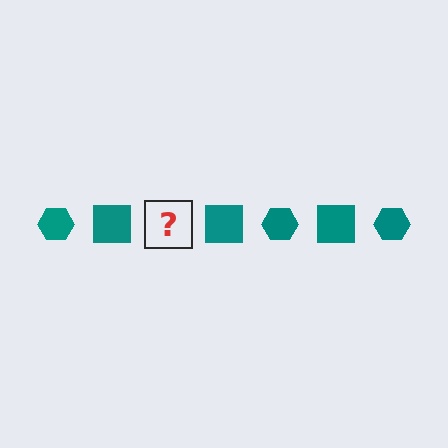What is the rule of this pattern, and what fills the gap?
The rule is that the pattern cycles through hexagon, square shapes in teal. The gap should be filled with a teal hexagon.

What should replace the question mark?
The question mark should be replaced with a teal hexagon.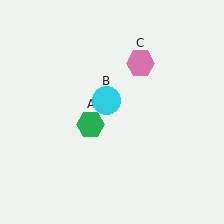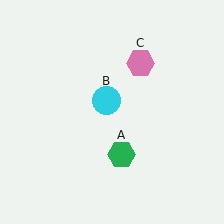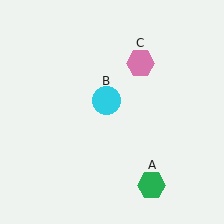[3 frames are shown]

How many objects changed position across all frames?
1 object changed position: green hexagon (object A).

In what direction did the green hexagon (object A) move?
The green hexagon (object A) moved down and to the right.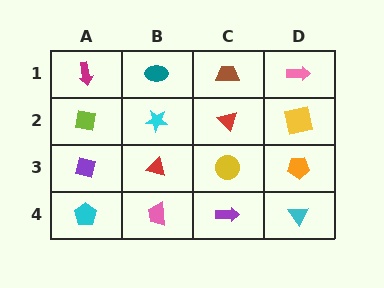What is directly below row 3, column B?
A pink trapezoid.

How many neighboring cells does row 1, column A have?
2.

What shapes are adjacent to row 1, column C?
A red triangle (row 2, column C), a teal ellipse (row 1, column B), a pink arrow (row 1, column D).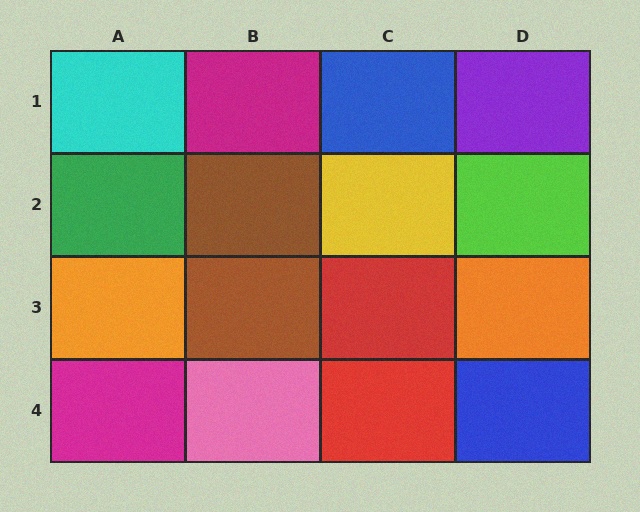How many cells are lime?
1 cell is lime.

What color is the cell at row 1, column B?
Magenta.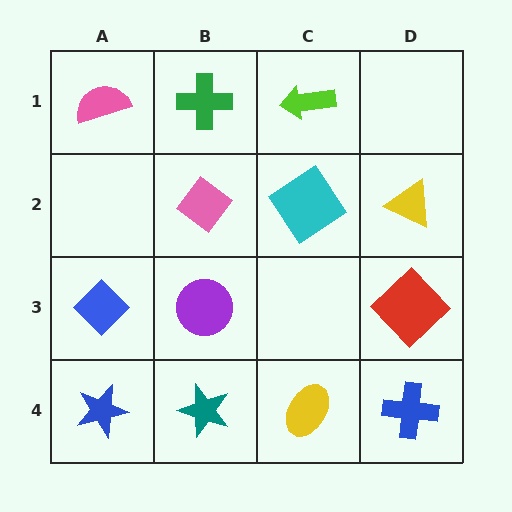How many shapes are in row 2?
3 shapes.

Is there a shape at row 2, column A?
No, that cell is empty.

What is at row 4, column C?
A yellow ellipse.